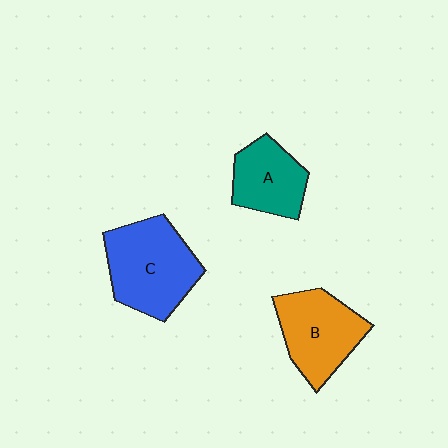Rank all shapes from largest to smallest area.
From largest to smallest: C (blue), B (orange), A (teal).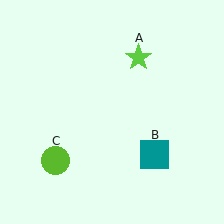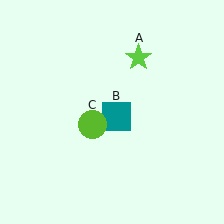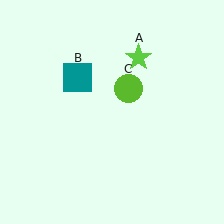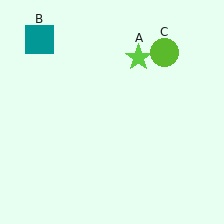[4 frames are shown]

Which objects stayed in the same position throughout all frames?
Lime star (object A) remained stationary.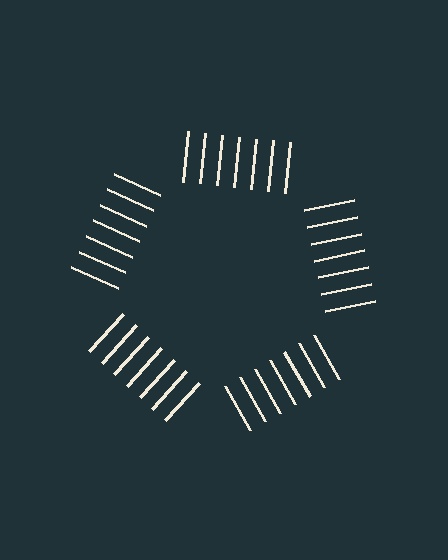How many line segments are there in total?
35 — 7 along each of the 5 edges.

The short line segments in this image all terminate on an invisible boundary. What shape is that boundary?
An illusory pentagon — the line segments terminate on its edges but no continuous stroke is drawn.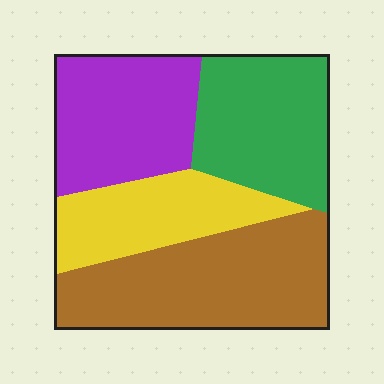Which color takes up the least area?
Yellow, at roughly 20%.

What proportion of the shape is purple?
Purple covers roughly 25% of the shape.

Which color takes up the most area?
Brown, at roughly 35%.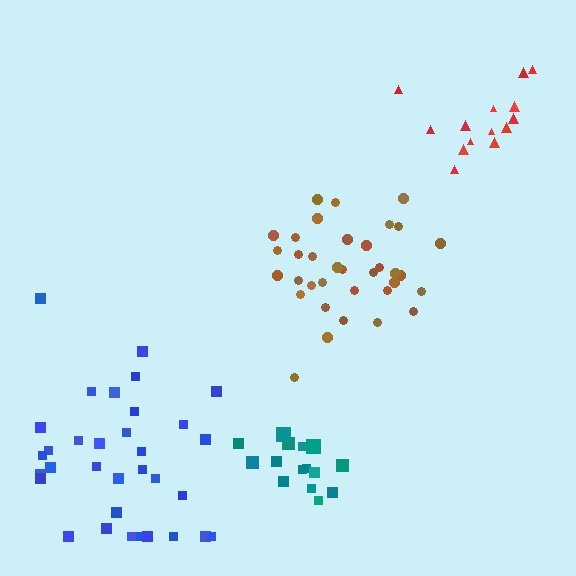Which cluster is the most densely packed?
Teal.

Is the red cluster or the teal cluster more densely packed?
Teal.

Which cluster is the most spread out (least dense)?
Blue.